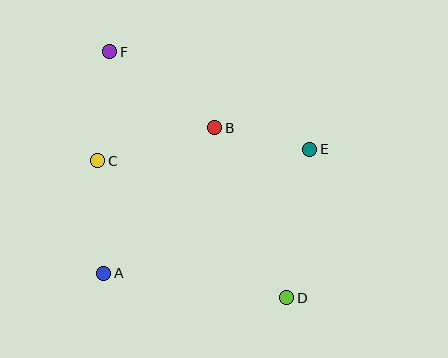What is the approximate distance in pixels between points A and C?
The distance between A and C is approximately 112 pixels.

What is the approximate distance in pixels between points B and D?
The distance between B and D is approximately 185 pixels.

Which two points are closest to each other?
Points B and E are closest to each other.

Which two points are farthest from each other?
Points D and F are farthest from each other.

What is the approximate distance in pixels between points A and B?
The distance between A and B is approximately 183 pixels.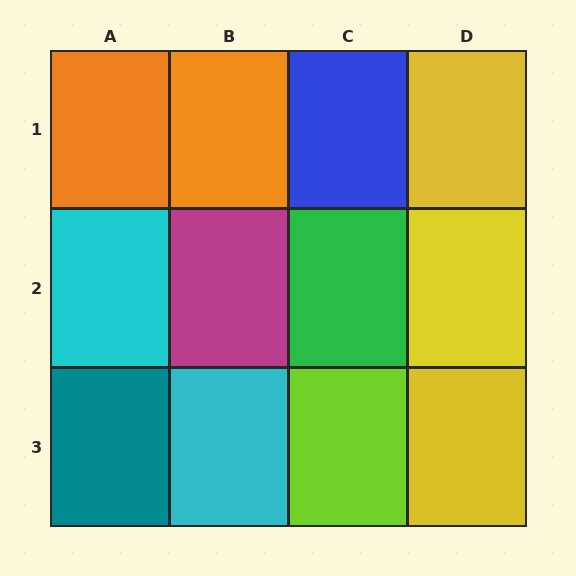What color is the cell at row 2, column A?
Cyan.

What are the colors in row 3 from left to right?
Teal, cyan, lime, yellow.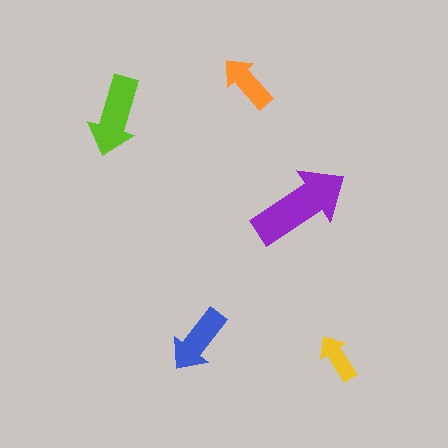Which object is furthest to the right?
The yellow arrow is rightmost.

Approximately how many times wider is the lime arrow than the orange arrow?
About 1.5 times wider.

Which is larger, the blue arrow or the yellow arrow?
The blue one.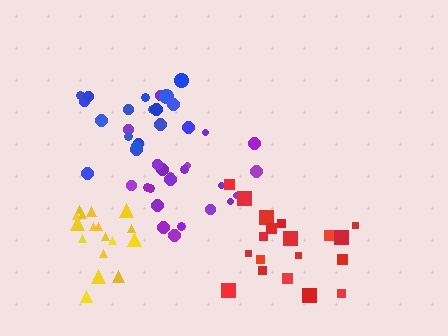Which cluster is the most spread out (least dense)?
Red.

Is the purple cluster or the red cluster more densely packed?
Purple.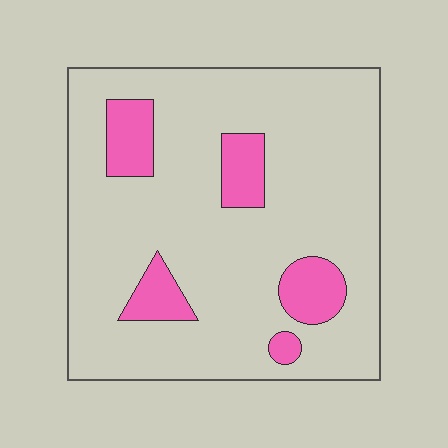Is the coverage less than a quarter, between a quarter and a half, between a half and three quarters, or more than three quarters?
Less than a quarter.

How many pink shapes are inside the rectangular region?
5.